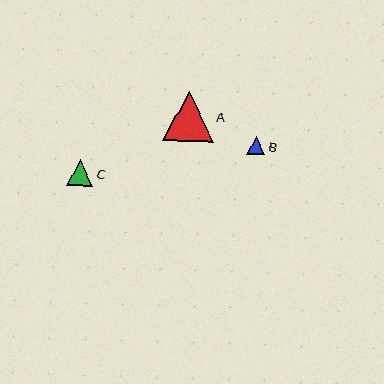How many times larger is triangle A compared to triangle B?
Triangle A is approximately 2.8 times the size of triangle B.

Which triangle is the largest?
Triangle A is the largest with a size of approximately 50 pixels.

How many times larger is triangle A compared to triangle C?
Triangle A is approximately 1.9 times the size of triangle C.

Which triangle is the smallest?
Triangle B is the smallest with a size of approximately 18 pixels.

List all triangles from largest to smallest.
From largest to smallest: A, C, B.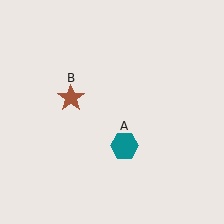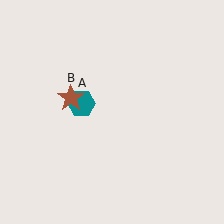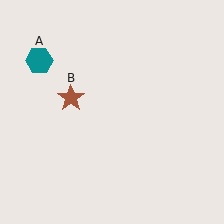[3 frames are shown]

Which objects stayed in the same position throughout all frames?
Brown star (object B) remained stationary.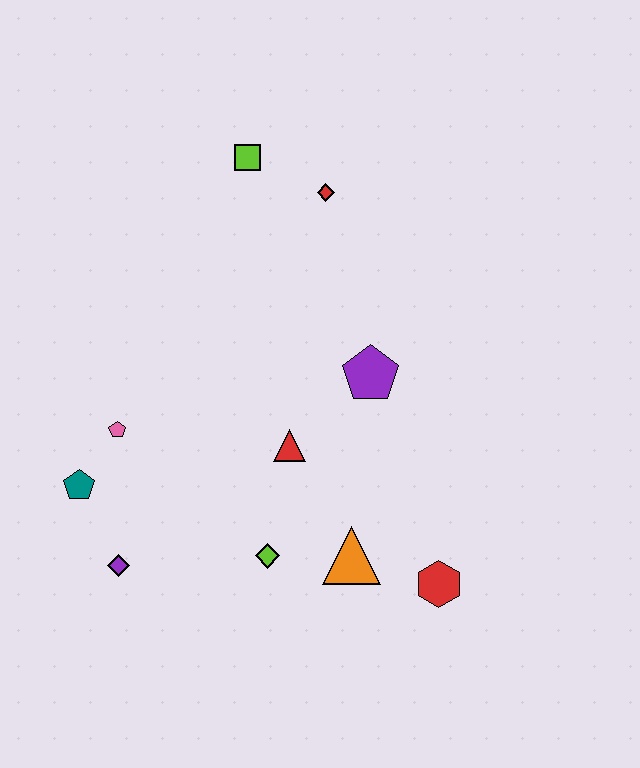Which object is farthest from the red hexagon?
The lime square is farthest from the red hexagon.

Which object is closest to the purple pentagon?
The red triangle is closest to the purple pentagon.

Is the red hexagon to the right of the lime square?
Yes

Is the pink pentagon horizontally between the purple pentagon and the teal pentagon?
Yes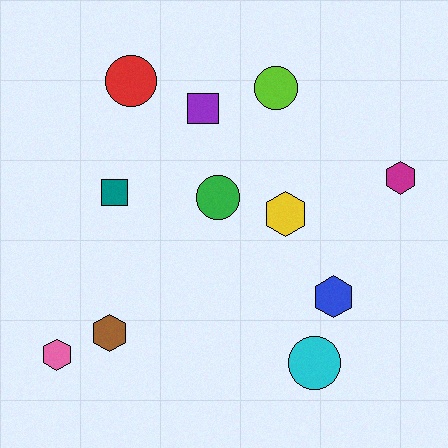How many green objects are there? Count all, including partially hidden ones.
There is 1 green object.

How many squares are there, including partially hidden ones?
There are 2 squares.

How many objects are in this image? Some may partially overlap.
There are 11 objects.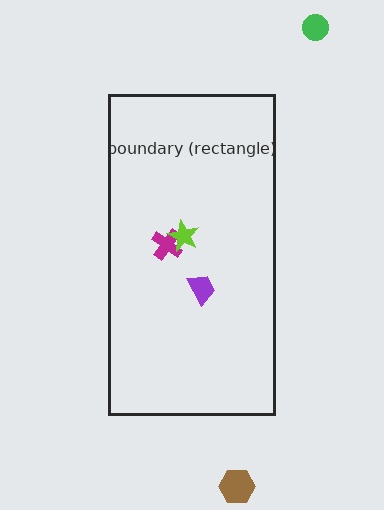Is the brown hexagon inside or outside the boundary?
Outside.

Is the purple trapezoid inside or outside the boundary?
Inside.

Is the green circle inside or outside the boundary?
Outside.